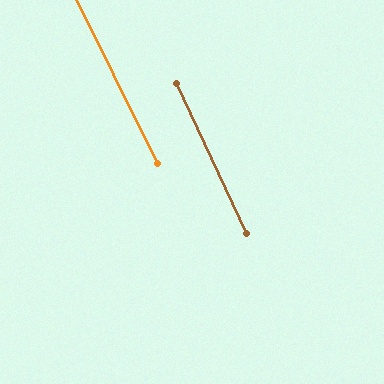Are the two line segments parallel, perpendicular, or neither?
Parallel — their directions differ by only 1.2°.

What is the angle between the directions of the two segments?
Approximately 1 degree.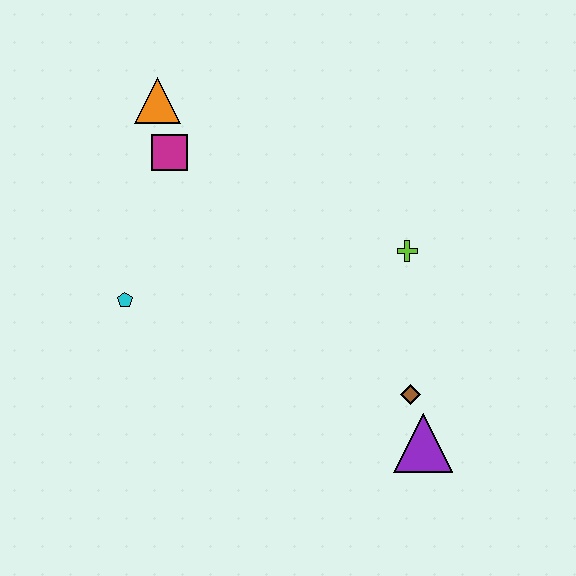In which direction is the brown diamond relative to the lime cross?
The brown diamond is below the lime cross.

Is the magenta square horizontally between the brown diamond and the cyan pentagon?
Yes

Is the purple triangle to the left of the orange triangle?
No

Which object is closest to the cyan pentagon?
The magenta square is closest to the cyan pentagon.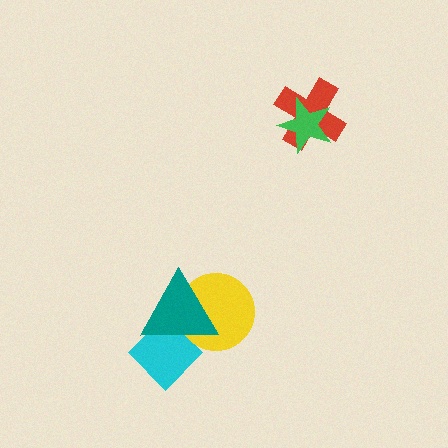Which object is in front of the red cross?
The green star is in front of the red cross.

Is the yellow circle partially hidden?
Yes, it is partially covered by another shape.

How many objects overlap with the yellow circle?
2 objects overlap with the yellow circle.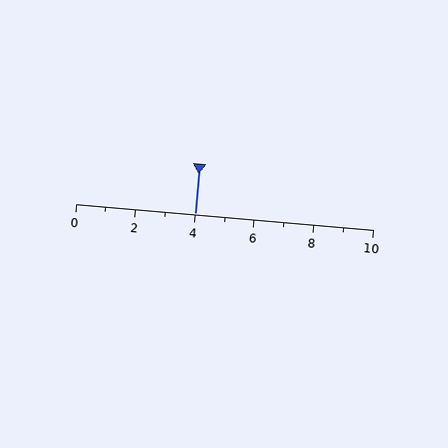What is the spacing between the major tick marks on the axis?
The major ticks are spaced 2 apart.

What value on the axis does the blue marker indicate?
The marker indicates approximately 4.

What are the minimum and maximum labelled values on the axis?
The axis runs from 0 to 10.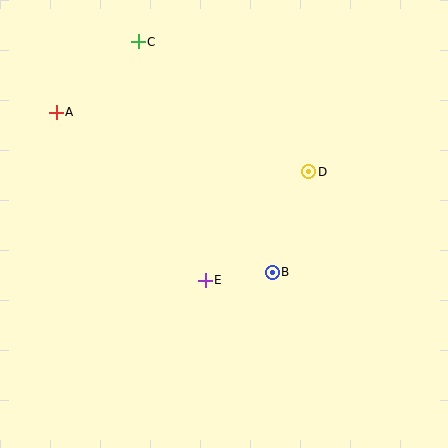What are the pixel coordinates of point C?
Point C is at (138, 42).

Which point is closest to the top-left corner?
Point A is closest to the top-left corner.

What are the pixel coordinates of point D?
Point D is at (309, 172).